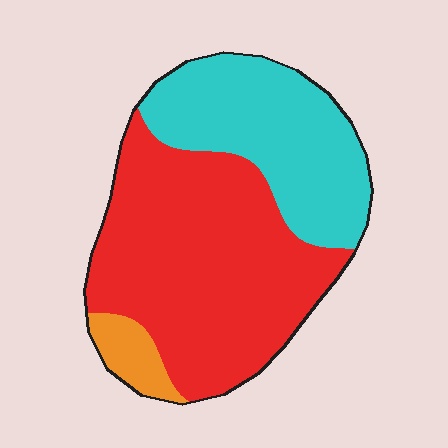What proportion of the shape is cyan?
Cyan covers roughly 35% of the shape.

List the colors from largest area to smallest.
From largest to smallest: red, cyan, orange.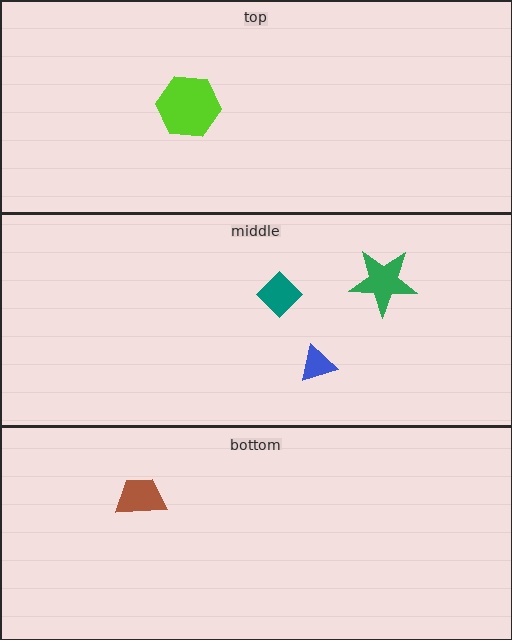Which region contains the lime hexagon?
The top region.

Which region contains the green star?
The middle region.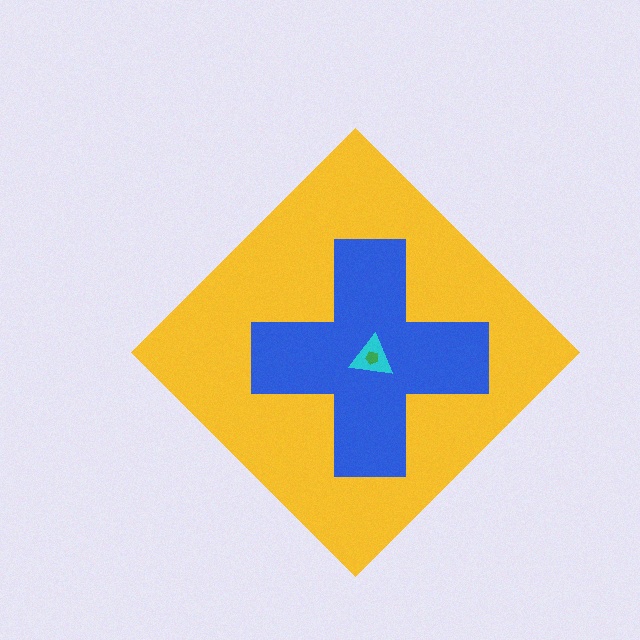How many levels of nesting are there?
4.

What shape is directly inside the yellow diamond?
The blue cross.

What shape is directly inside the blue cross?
The cyan triangle.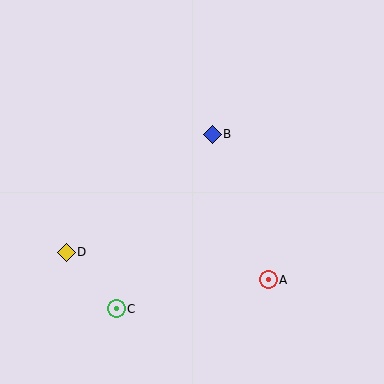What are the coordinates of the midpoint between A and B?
The midpoint between A and B is at (240, 207).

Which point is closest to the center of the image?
Point B at (212, 134) is closest to the center.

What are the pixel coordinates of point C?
Point C is at (116, 309).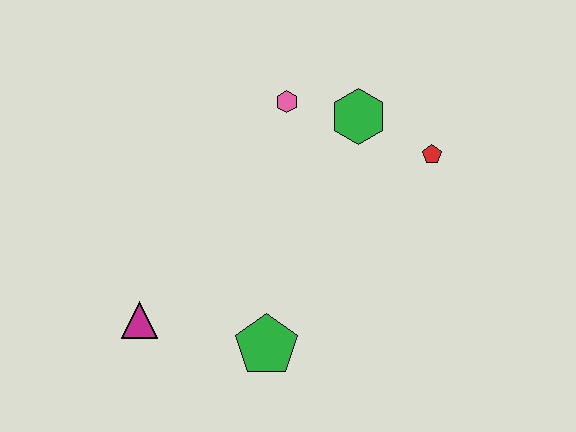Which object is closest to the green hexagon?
The pink hexagon is closest to the green hexagon.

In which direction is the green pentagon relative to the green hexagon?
The green pentagon is below the green hexagon.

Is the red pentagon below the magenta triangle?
No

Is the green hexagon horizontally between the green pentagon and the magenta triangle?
No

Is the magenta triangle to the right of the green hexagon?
No